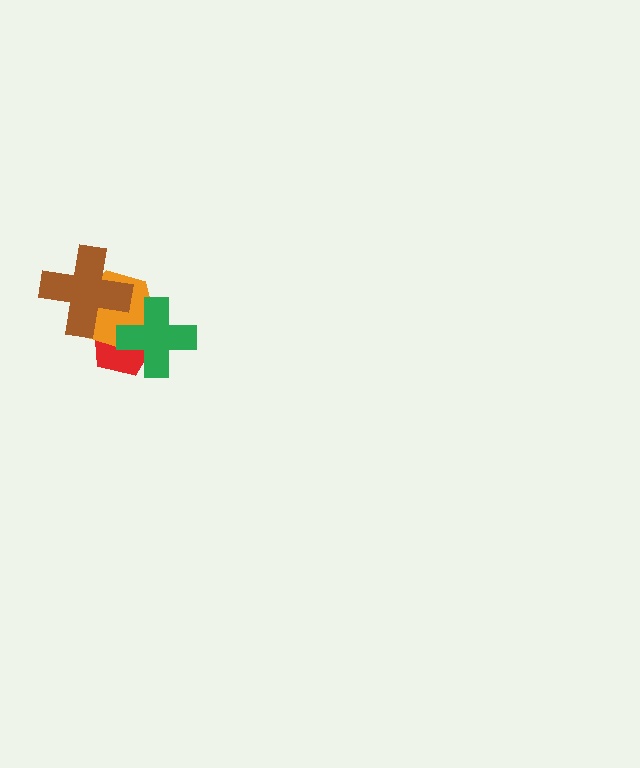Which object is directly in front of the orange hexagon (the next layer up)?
The brown cross is directly in front of the orange hexagon.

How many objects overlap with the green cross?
2 objects overlap with the green cross.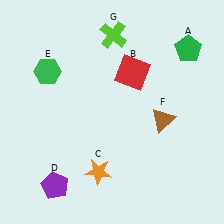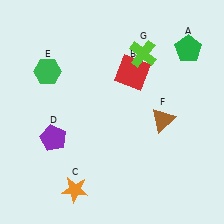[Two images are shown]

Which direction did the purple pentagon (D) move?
The purple pentagon (D) moved up.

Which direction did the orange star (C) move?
The orange star (C) moved left.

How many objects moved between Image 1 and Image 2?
3 objects moved between the two images.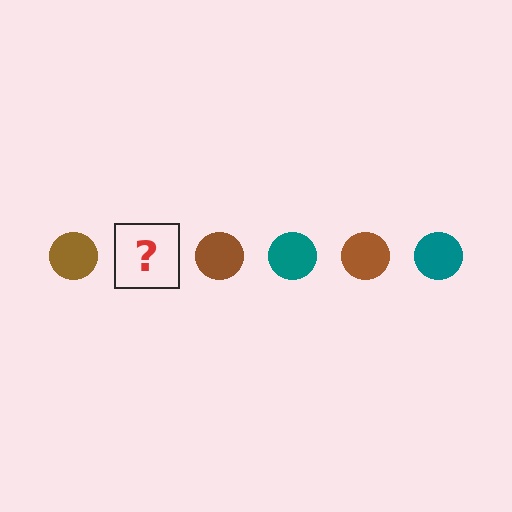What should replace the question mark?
The question mark should be replaced with a teal circle.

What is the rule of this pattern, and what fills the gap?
The rule is that the pattern cycles through brown, teal circles. The gap should be filled with a teal circle.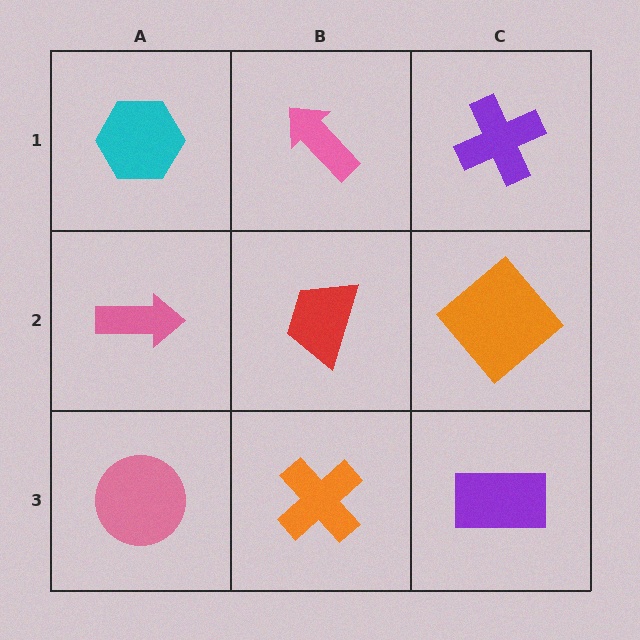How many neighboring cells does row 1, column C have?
2.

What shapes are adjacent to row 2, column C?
A purple cross (row 1, column C), a purple rectangle (row 3, column C), a red trapezoid (row 2, column B).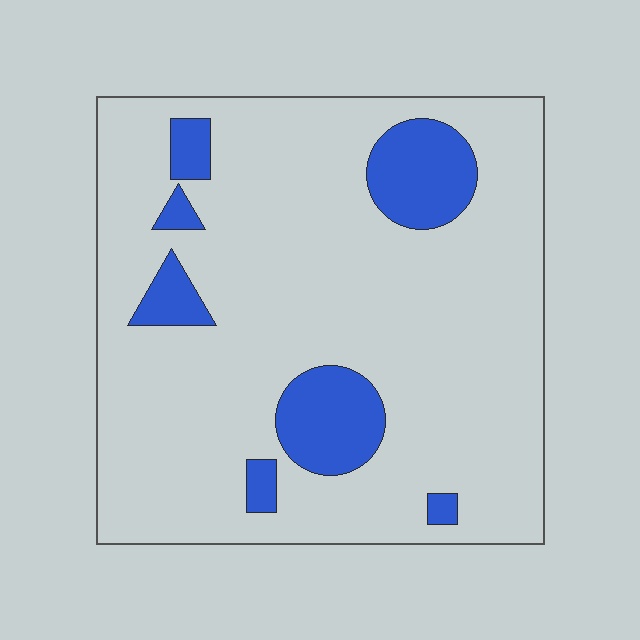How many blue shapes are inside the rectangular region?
7.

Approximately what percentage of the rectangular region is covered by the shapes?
Approximately 15%.